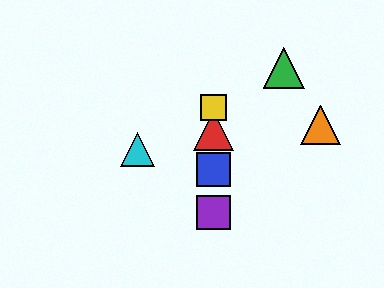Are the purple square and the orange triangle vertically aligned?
No, the purple square is at x≈214 and the orange triangle is at x≈320.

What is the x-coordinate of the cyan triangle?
The cyan triangle is at x≈137.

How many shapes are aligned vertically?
4 shapes (the red triangle, the blue square, the yellow square, the purple square) are aligned vertically.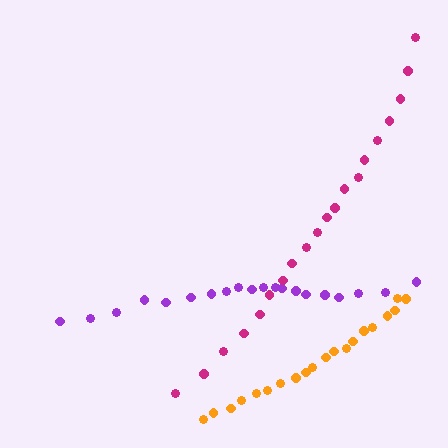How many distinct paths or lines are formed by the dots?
There are 3 distinct paths.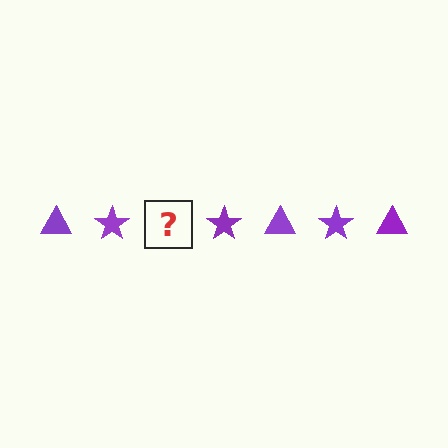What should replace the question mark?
The question mark should be replaced with a purple triangle.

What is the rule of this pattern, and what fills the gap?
The rule is that the pattern cycles through triangle, star shapes in purple. The gap should be filled with a purple triangle.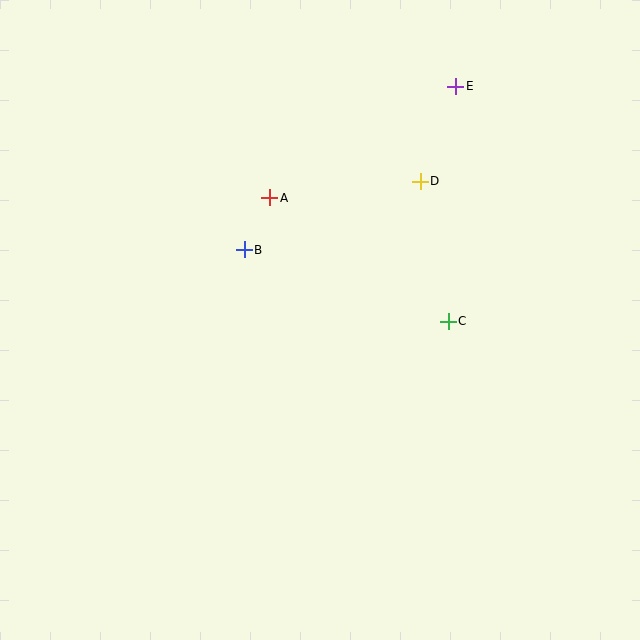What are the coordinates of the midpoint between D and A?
The midpoint between D and A is at (345, 189).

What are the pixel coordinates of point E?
Point E is at (456, 86).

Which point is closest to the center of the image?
Point B at (244, 250) is closest to the center.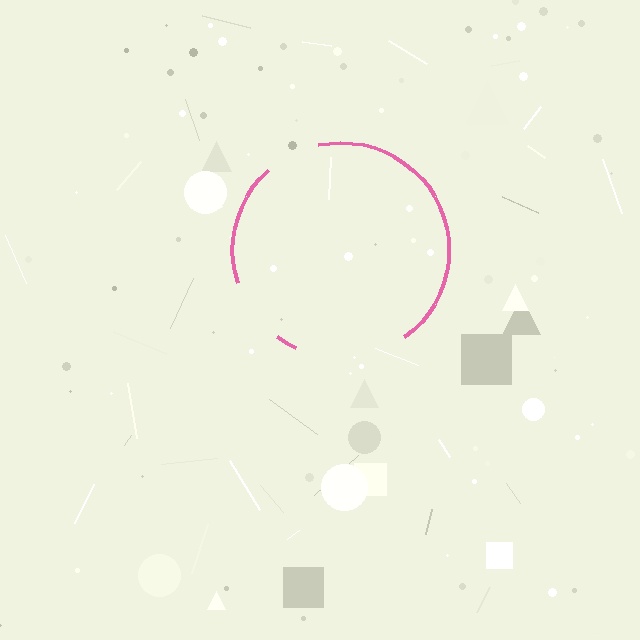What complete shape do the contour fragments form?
The contour fragments form a circle.